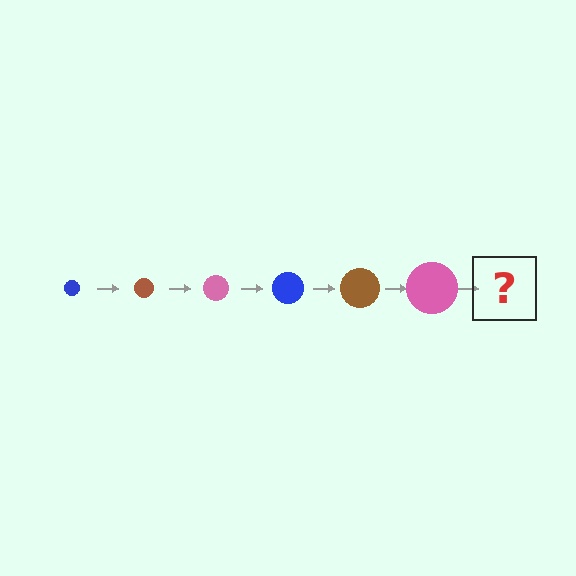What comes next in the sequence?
The next element should be a blue circle, larger than the previous one.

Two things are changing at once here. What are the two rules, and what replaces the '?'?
The two rules are that the circle grows larger each step and the color cycles through blue, brown, and pink. The '?' should be a blue circle, larger than the previous one.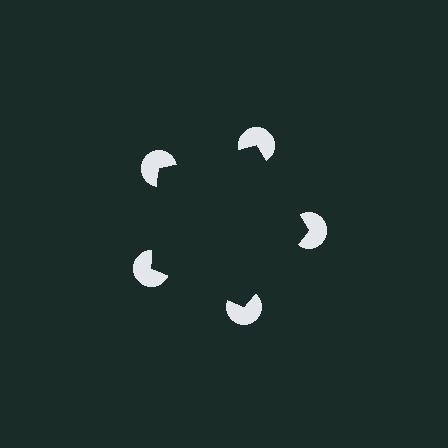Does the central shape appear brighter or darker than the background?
It typically appears slightly darker than the background, even though no actual brightness change is drawn.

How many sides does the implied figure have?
5 sides.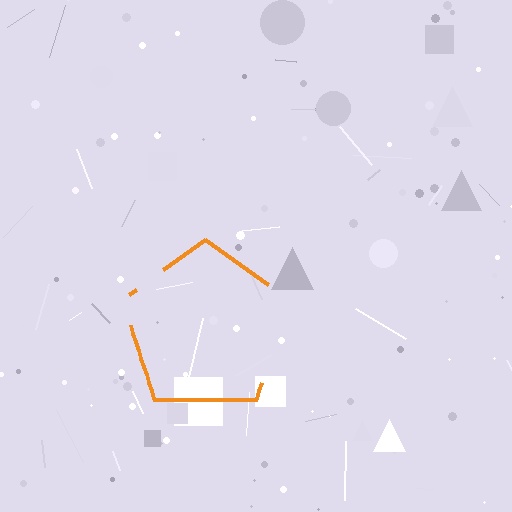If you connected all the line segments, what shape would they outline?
They would outline a pentagon.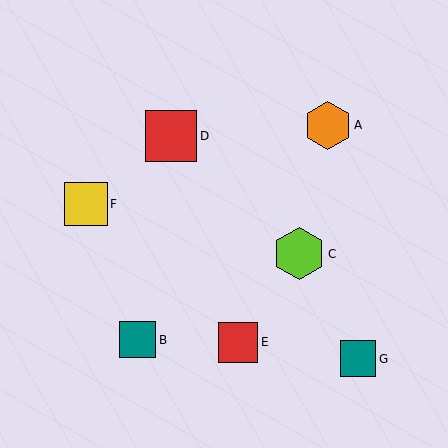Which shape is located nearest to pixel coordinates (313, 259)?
The lime hexagon (labeled C) at (299, 254) is nearest to that location.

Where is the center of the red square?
The center of the red square is at (238, 342).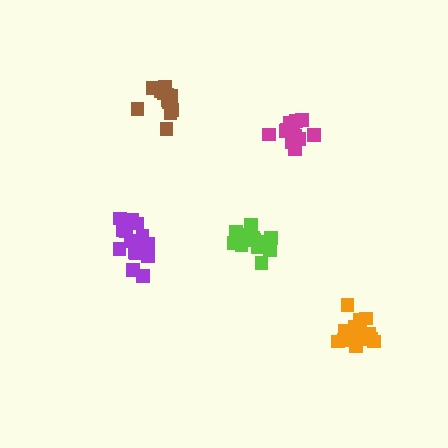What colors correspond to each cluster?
The clusters are colored: purple, magenta, orange, brown, lime.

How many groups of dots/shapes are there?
There are 5 groups.